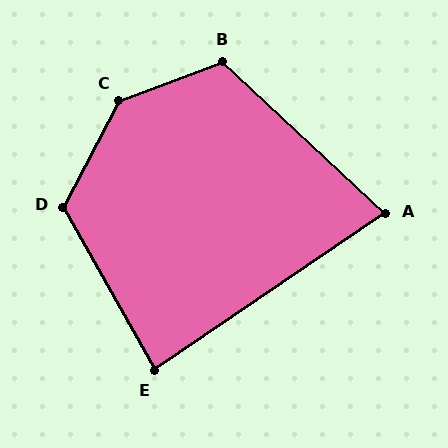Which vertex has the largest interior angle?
C, at approximately 138 degrees.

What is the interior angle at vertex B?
Approximately 117 degrees (obtuse).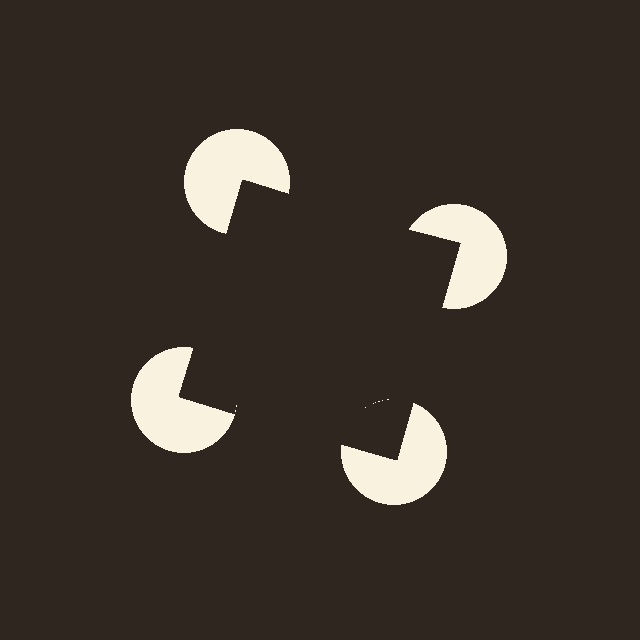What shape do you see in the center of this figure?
An illusory square — its edges are inferred from the aligned wedge cuts in the pac-man discs, not physically drawn.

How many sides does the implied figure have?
4 sides.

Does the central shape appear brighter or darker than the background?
It typically appears slightly darker than the background, even though no actual brightness change is drawn.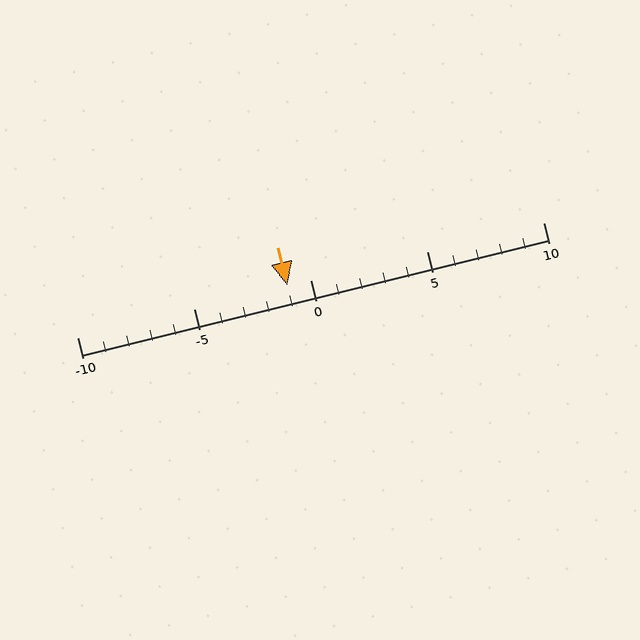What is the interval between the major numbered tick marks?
The major tick marks are spaced 5 units apart.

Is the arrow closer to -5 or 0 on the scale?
The arrow is closer to 0.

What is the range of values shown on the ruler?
The ruler shows values from -10 to 10.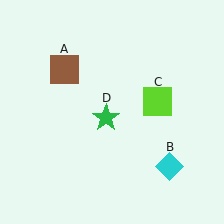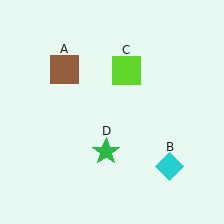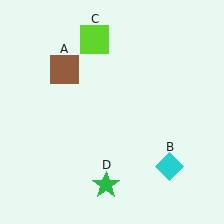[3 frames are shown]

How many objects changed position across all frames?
2 objects changed position: lime square (object C), green star (object D).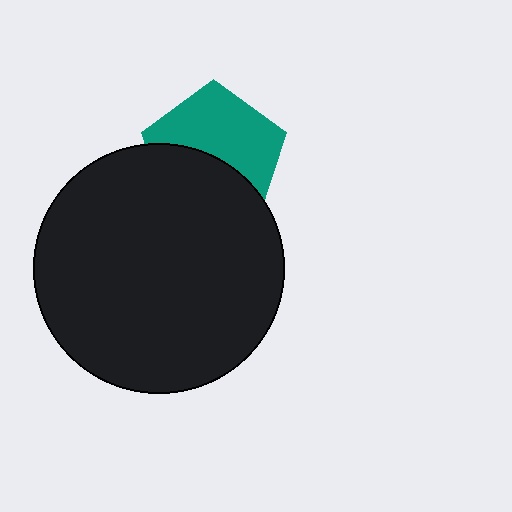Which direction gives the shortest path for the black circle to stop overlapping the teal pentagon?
Moving down gives the shortest separation.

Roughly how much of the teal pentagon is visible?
About half of it is visible (roughly 55%).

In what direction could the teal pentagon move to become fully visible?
The teal pentagon could move up. That would shift it out from behind the black circle entirely.